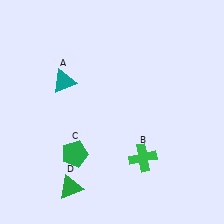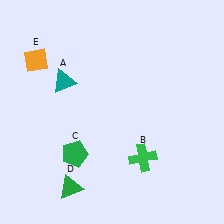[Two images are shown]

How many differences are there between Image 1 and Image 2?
There is 1 difference between the two images.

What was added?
An orange diamond (E) was added in Image 2.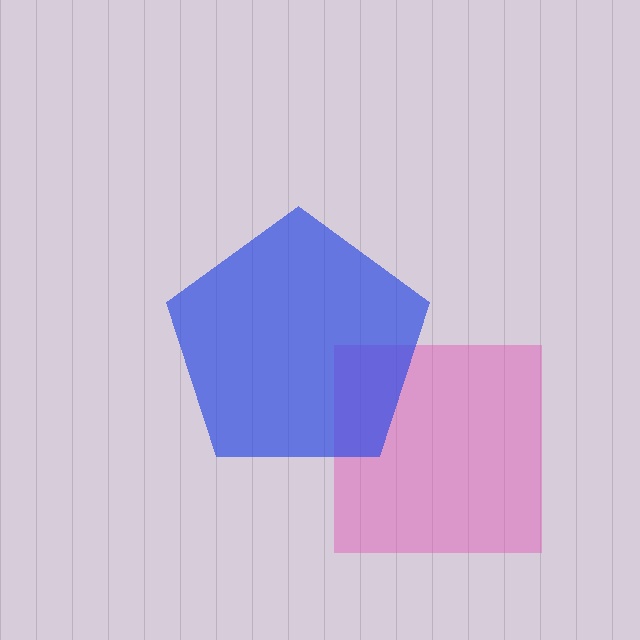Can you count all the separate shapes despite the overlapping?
Yes, there are 2 separate shapes.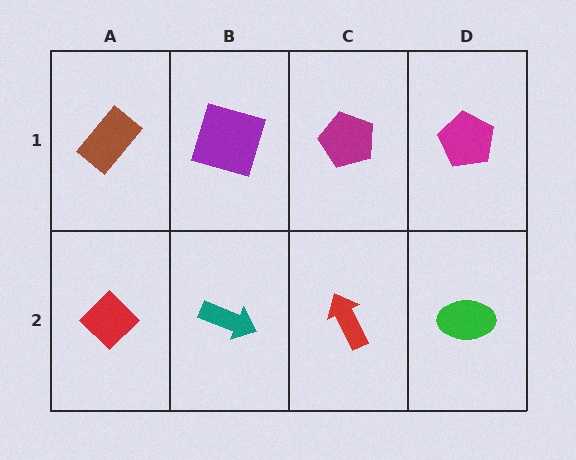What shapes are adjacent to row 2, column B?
A purple square (row 1, column B), a red diamond (row 2, column A), a red arrow (row 2, column C).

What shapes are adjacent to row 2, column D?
A magenta pentagon (row 1, column D), a red arrow (row 2, column C).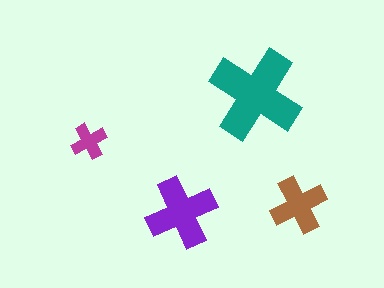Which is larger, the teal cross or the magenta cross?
The teal one.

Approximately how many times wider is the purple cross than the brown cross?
About 1.5 times wider.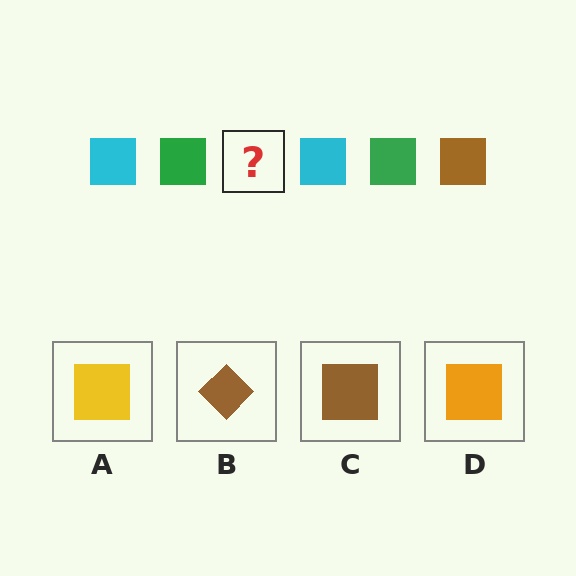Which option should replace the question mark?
Option C.